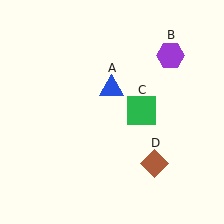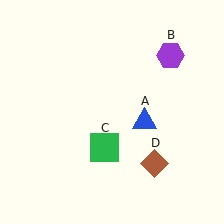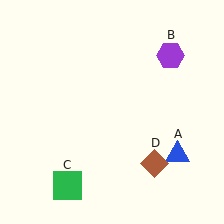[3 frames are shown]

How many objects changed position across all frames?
2 objects changed position: blue triangle (object A), green square (object C).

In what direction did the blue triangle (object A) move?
The blue triangle (object A) moved down and to the right.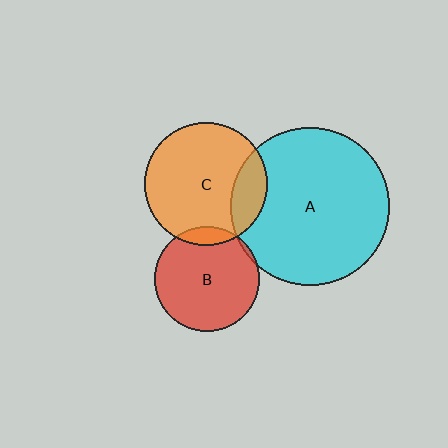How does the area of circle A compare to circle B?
Approximately 2.3 times.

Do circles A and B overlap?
Yes.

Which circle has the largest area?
Circle A (cyan).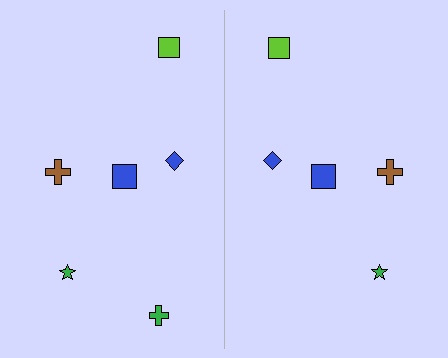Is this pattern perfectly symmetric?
No, the pattern is not perfectly symmetric. A green cross is missing from the right side.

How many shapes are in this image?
There are 11 shapes in this image.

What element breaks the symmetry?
A green cross is missing from the right side.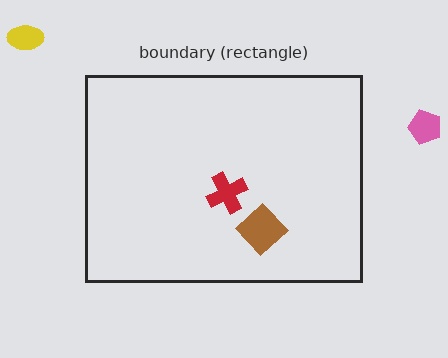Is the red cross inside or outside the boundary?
Inside.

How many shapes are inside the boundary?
2 inside, 2 outside.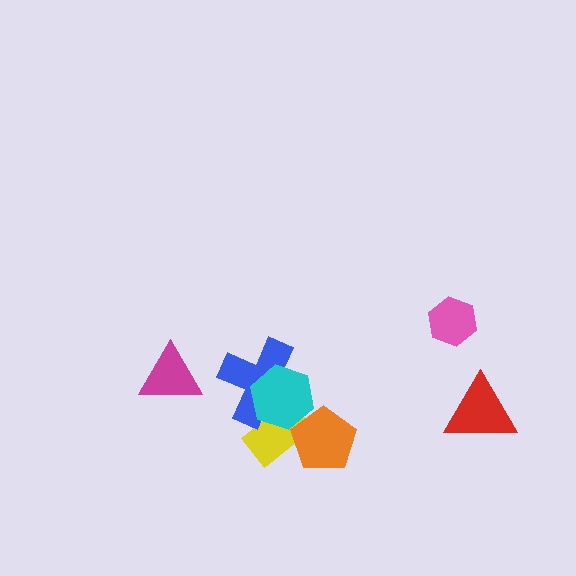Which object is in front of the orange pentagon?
The cyan hexagon is in front of the orange pentagon.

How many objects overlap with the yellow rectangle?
3 objects overlap with the yellow rectangle.